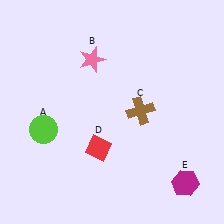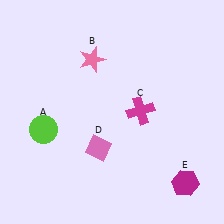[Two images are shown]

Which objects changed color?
C changed from brown to magenta. D changed from red to pink.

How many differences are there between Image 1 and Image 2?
There are 2 differences between the two images.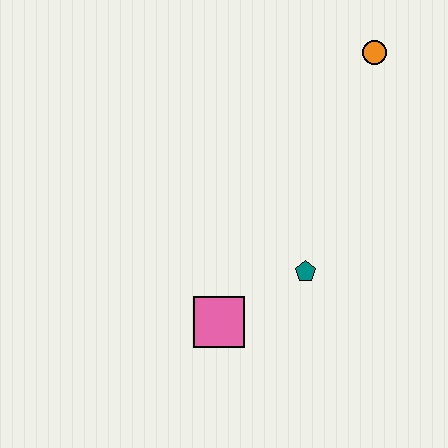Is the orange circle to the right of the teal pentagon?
Yes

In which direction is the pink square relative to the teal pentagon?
The pink square is to the left of the teal pentagon.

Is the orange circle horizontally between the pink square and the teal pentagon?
No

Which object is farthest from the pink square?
The orange circle is farthest from the pink square.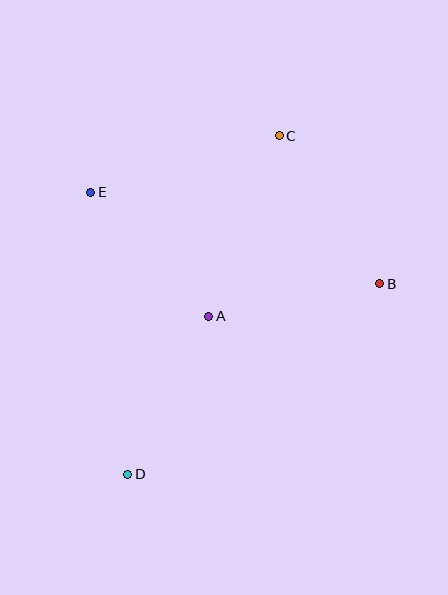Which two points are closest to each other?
Points A and E are closest to each other.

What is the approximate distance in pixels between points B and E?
The distance between B and E is approximately 303 pixels.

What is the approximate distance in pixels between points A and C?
The distance between A and C is approximately 194 pixels.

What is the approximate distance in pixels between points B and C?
The distance between B and C is approximately 179 pixels.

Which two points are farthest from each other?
Points C and D are farthest from each other.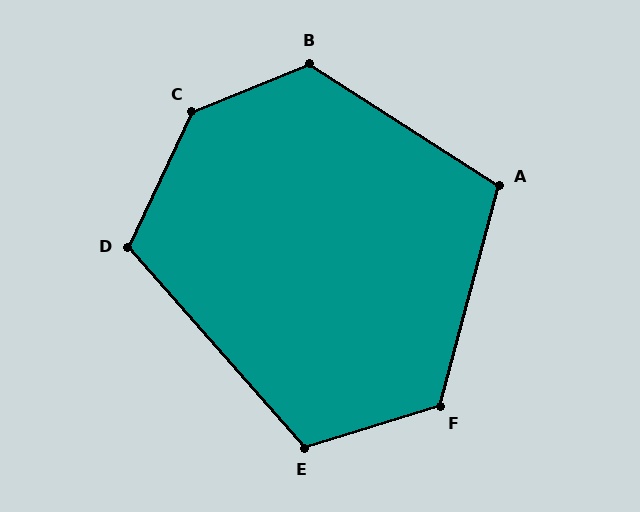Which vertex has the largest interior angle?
C, at approximately 138 degrees.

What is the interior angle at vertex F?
Approximately 122 degrees (obtuse).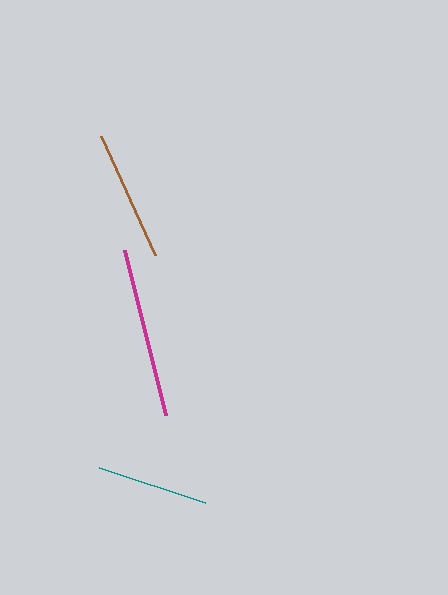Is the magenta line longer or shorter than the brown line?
The magenta line is longer than the brown line.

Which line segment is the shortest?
The teal line is the shortest at approximately 111 pixels.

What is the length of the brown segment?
The brown segment is approximately 130 pixels long.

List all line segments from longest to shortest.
From longest to shortest: magenta, brown, teal.